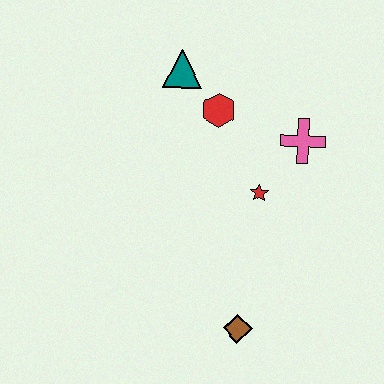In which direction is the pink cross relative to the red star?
The pink cross is above the red star.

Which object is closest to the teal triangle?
The red hexagon is closest to the teal triangle.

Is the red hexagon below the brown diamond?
No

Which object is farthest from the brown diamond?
The teal triangle is farthest from the brown diamond.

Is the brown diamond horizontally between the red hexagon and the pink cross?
Yes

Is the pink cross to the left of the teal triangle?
No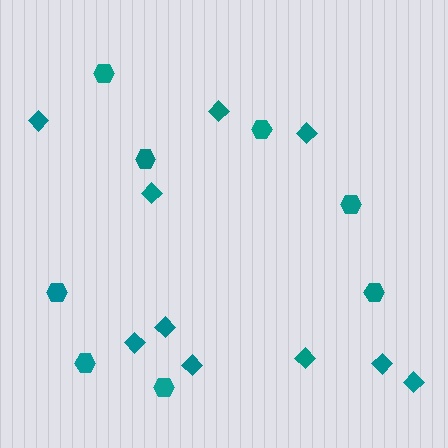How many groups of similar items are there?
There are 2 groups: one group of hexagons (8) and one group of diamonds (10).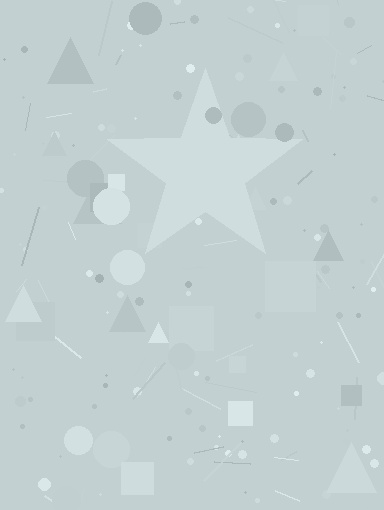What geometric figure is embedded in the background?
A star is embedded in the background.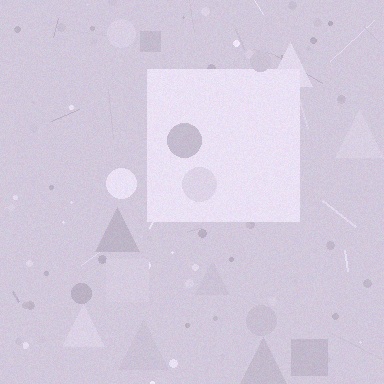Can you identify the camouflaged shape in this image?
The camouflaged shape is a square.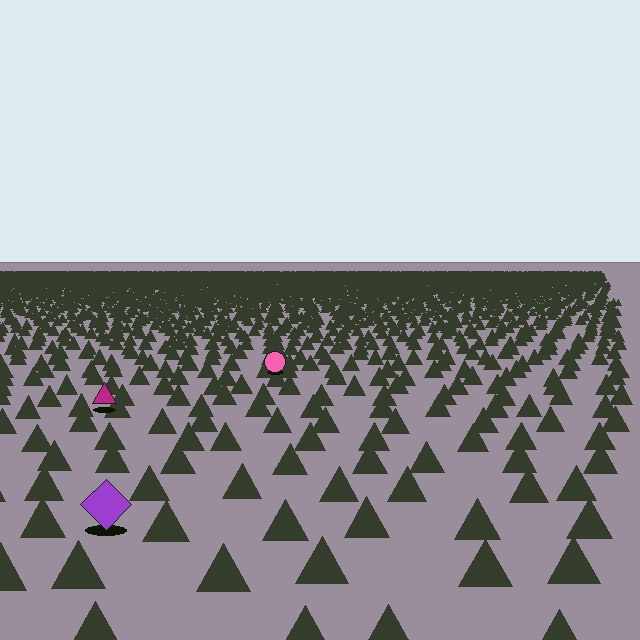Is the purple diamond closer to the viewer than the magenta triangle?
Yes. The purple diamond is closer — you can tell from the texture gradient: the ground texture is coarser near it.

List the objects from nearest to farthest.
From nearest to farthest: the purple diamond, the magenta triangle, the pink circle.